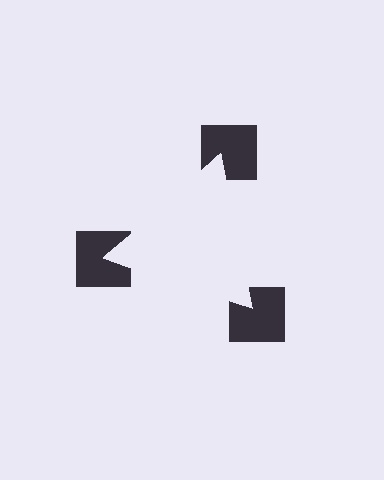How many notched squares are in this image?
There are 3 — one at each vertex of the illusory triangle.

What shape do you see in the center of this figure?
An illusory triangle — its edges are inferred from the aligned wedge cuts in the notched squares, not physically drawn.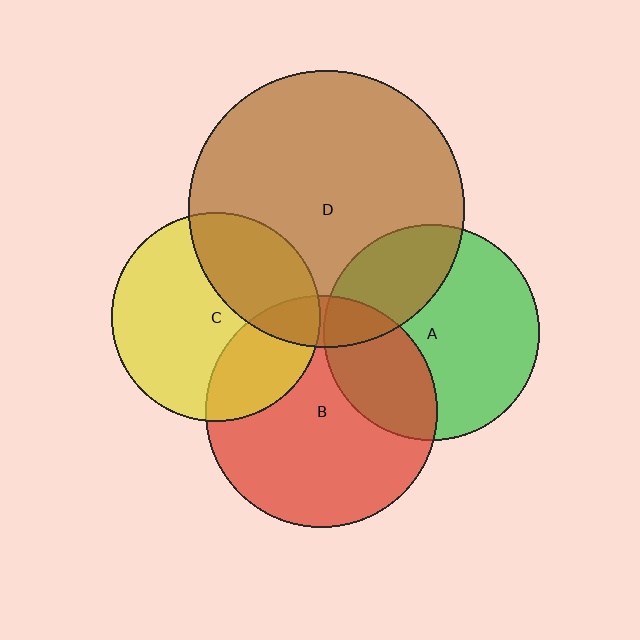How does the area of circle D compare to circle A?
Approximately 1.6 times.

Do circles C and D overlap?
Yes.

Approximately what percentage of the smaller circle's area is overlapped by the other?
Approximately 35%.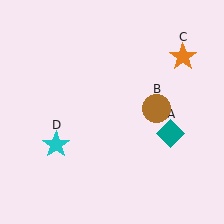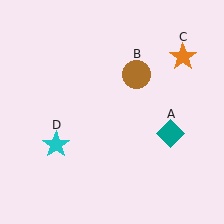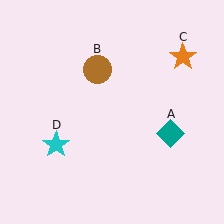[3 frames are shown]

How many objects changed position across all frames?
1 object changed position: brown circle (object B).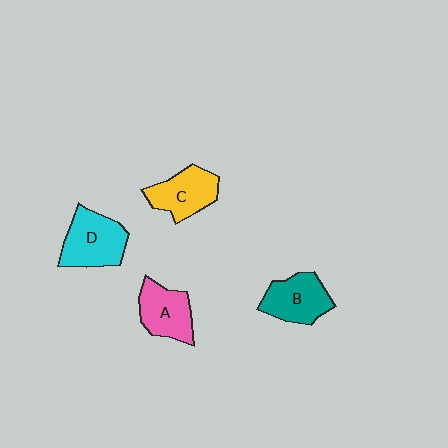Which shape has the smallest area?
Shape A (pink).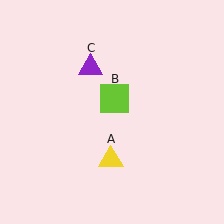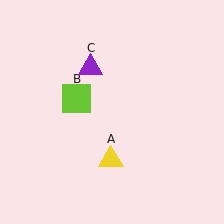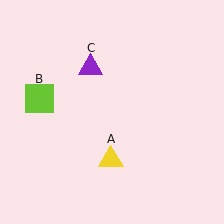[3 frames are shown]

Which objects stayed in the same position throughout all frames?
Yellow triangle (object A) and purple triangle (object C) remained stationary.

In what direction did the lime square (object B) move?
The lime square (object B) moved left.